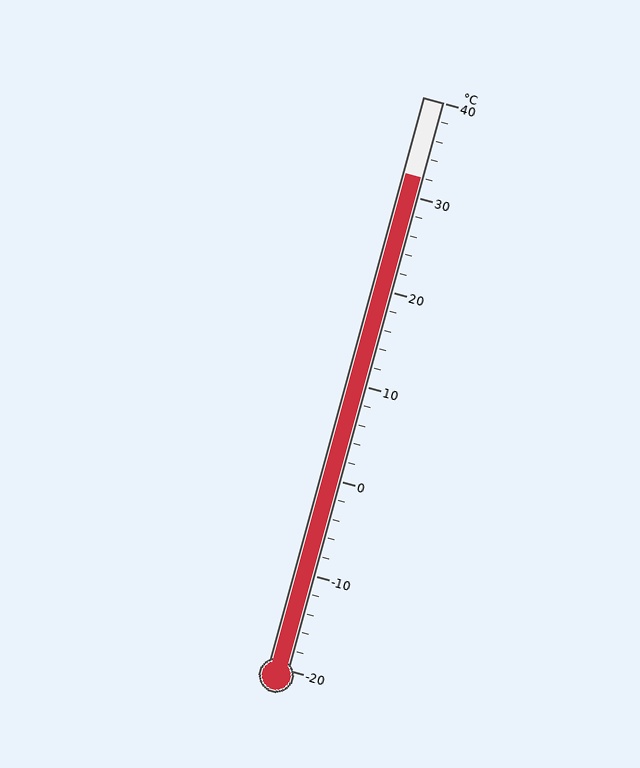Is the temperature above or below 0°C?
The temperature is above 0°C.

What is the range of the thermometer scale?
The thermometer scale ranges from -20°C to 40°C.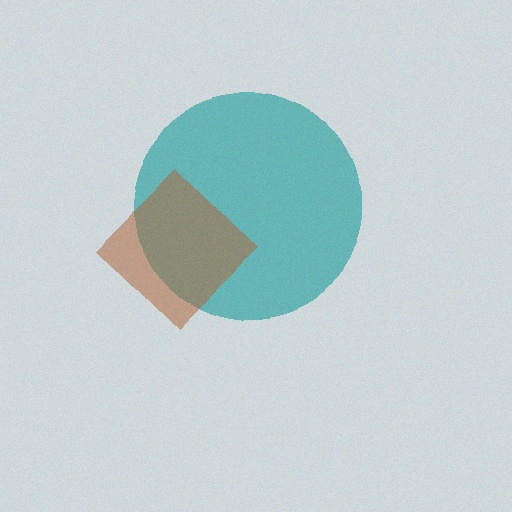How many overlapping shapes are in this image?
There are 2 overlapping shapes in the image.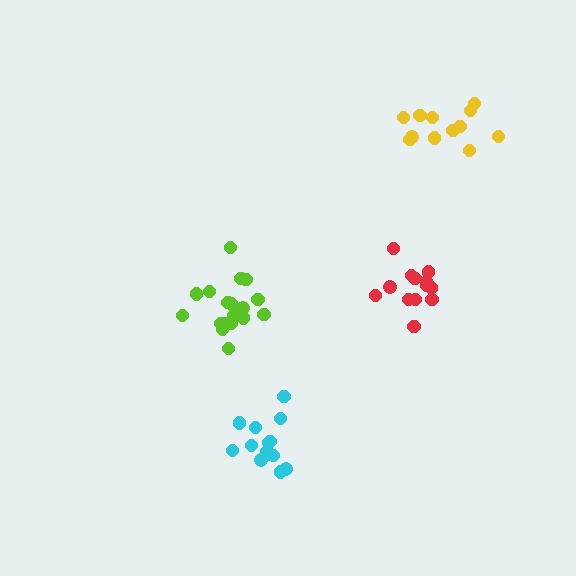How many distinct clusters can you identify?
There are 4 distinct clusters.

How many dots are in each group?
Group 1: 12 dots, Group 2: 14 dots, Group 3: 18 dots, Group 4: 13 dots (57 total).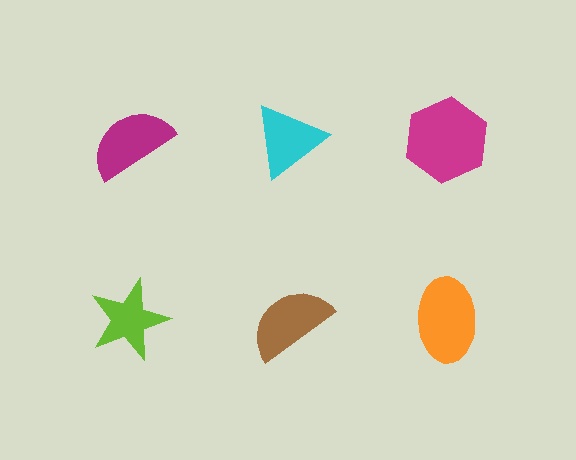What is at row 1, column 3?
A magenta hexagon.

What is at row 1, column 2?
A cyan triangle.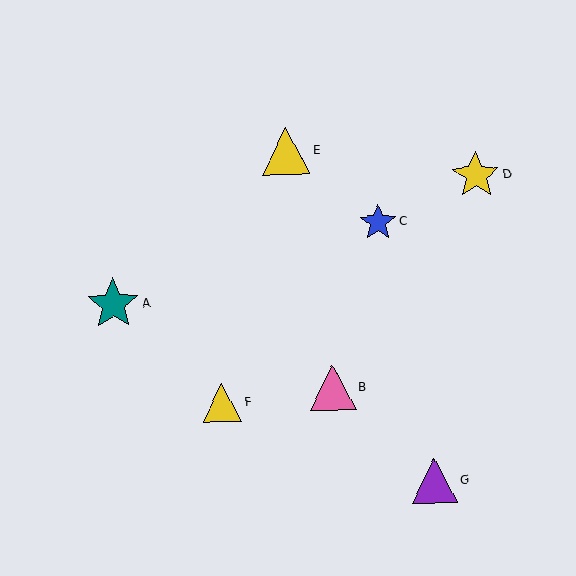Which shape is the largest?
The teal star (labeled A) is the largest.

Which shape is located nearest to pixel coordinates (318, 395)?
The pink triangle (labeled B) at (333, 388) is nearest to that location.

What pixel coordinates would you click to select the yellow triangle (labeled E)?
Click at (286, 151) to select the yellow triangle E.